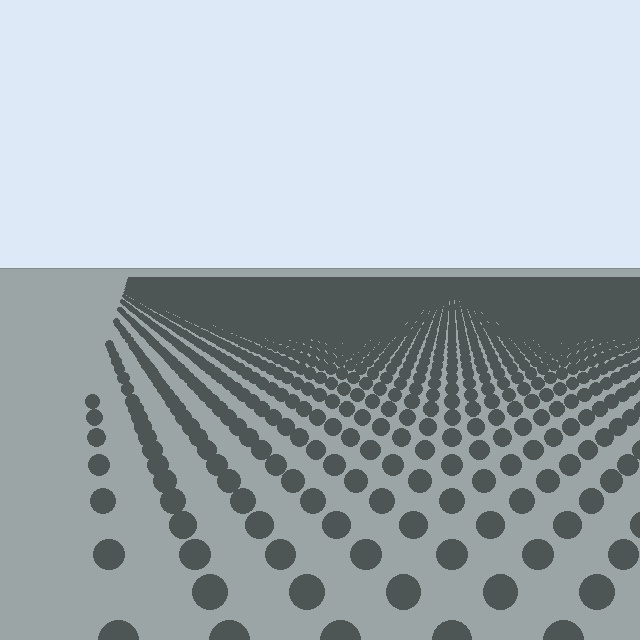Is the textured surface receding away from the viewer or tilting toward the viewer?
The surface is receding away from the viewer. Texture elements get smaller and denser toward the top.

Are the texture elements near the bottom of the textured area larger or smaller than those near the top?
Larger. Near the bottom, elements are closer to the viewer and appear at a bigger on-screen size.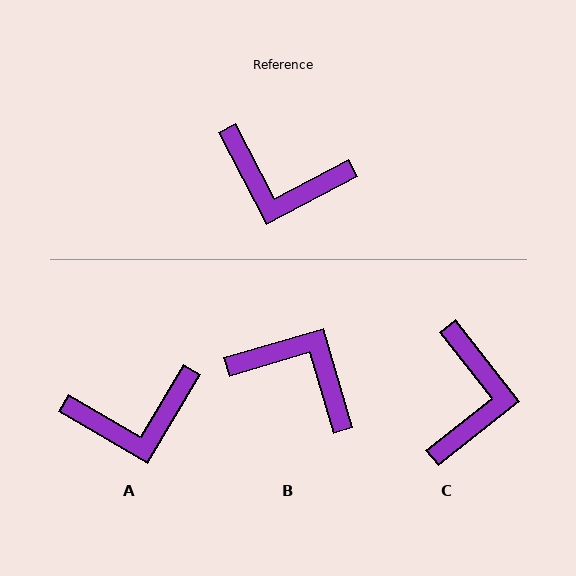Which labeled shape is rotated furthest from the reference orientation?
B, about 169 degrees away.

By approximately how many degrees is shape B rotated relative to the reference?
Approximately 169 degrees counter-clockwise.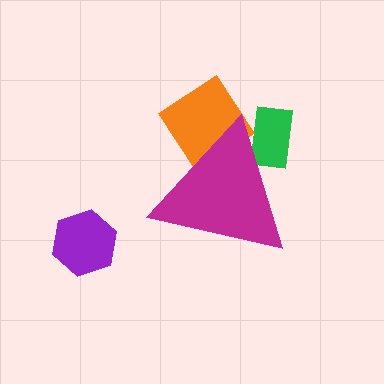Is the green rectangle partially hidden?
Yes, the green rectangle is partially hidden behind the magenta triangle.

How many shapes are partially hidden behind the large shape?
2 shapes are partially hidden.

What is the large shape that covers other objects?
A magenta triangle.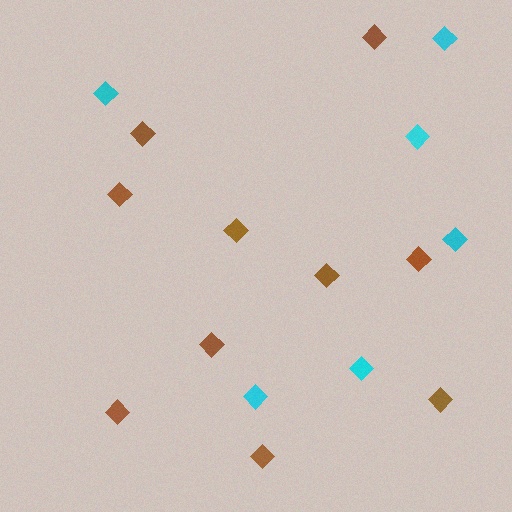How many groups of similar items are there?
There are 2 groups: one group of cyan diamonds (6) and one group of brown diamonds (10).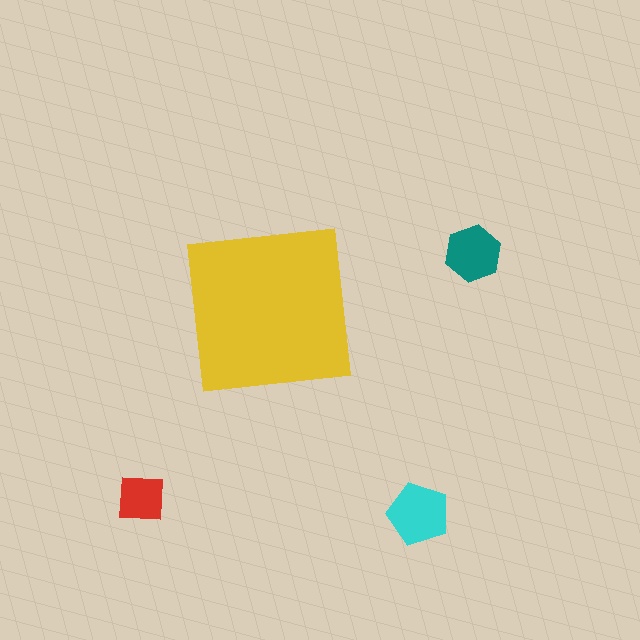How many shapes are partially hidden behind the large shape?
0 shapes are partially hidden.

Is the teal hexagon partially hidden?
No, the teal hexagon is fully visible.